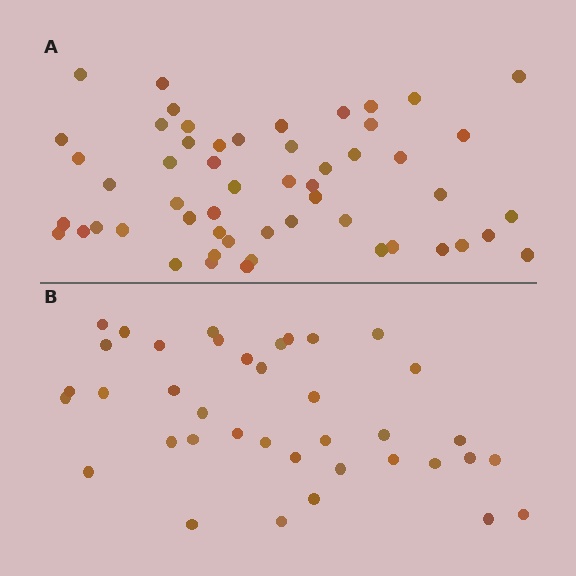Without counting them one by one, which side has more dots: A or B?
Region A (the top region) has more dots.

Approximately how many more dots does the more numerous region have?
Region A has approximately 15 more dots than region B.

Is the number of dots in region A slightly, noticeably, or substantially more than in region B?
Region A has noticeably more, but not dramatically so. The ratio is roughly 1.4 to 1.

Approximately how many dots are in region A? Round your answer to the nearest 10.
About 50 dots. (The exact count is 54, which rounds to 50.)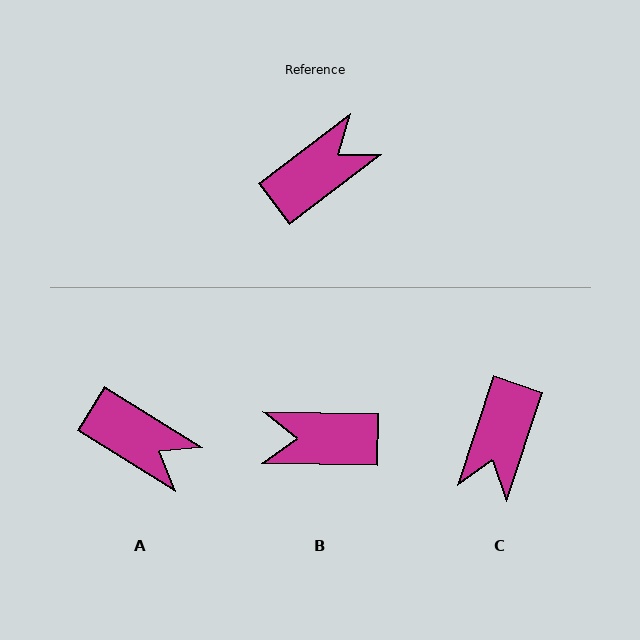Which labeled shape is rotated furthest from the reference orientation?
C, about 146 degrees away.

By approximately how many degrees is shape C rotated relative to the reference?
Approximately 146 degrees clockwise.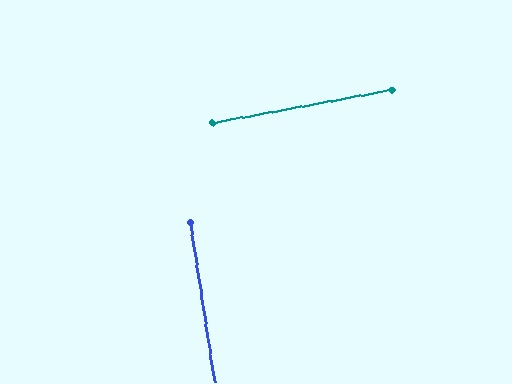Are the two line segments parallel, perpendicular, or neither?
Perpendicular — they meet at approximately 88°.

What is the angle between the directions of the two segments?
Approximately 88 degrees.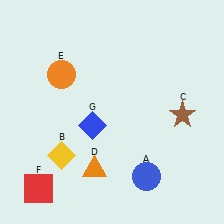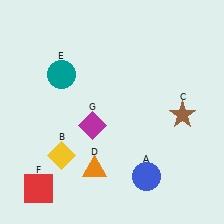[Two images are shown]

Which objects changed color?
E changed from orange to teal. G changed from blue to magenta.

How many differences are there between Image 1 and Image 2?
There are 2 differences between the two images.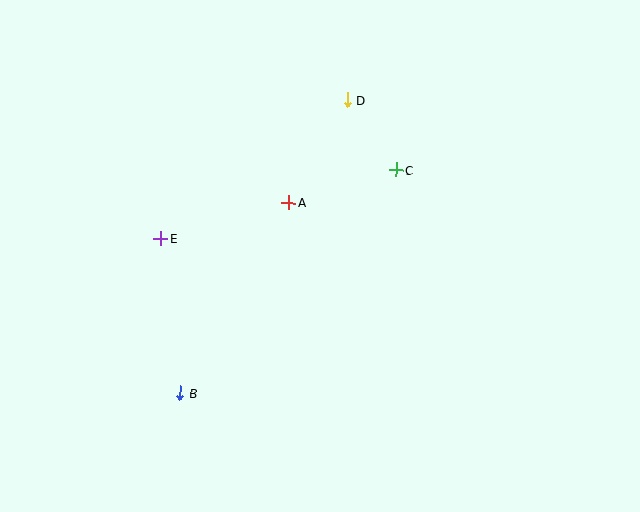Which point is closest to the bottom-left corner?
Point B is closest to the bottom-left corner.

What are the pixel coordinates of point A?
Point A is at (289, 203).